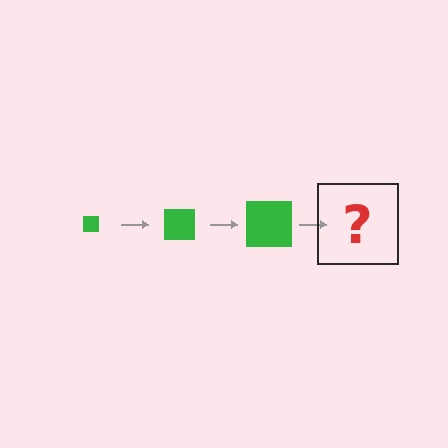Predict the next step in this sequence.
The next step is a green square, larger than the previous one.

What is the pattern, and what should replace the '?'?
The pattern is that the square gets progressively larger each step. The '?' should be a green square, larger than the previous one.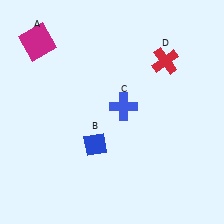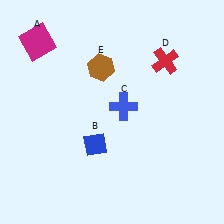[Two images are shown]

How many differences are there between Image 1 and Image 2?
There is 1 difference between the two images.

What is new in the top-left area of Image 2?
A brown hexagon (E) was added in the top-left area of Image 2.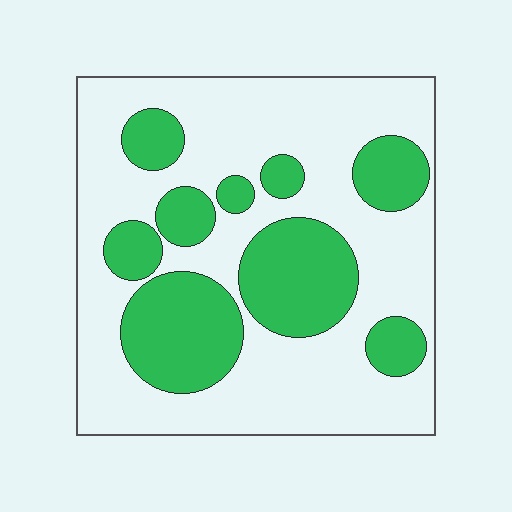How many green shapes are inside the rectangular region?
9.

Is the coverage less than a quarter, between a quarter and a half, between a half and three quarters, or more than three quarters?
Between a quarter and a half.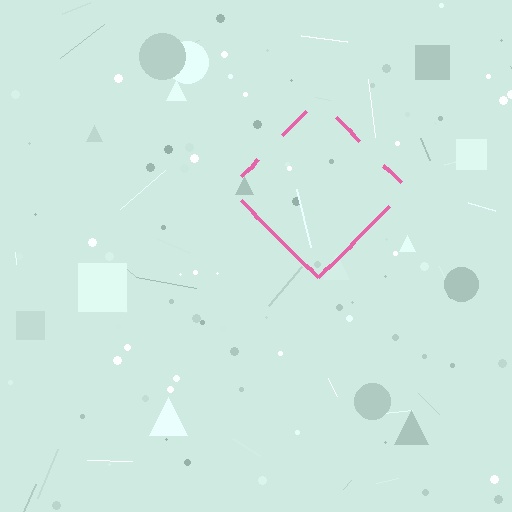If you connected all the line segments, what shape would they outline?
They would outline a diamond.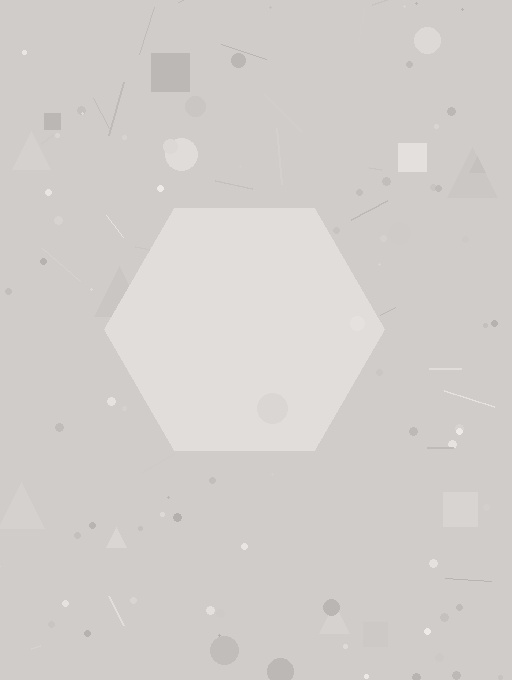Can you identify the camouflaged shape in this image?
The camouflaged shape is a hexagon.